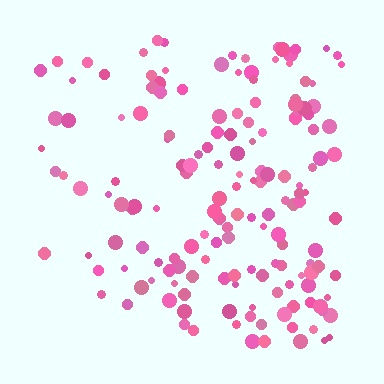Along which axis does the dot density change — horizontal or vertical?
Horizontal.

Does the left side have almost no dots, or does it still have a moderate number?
Still a moderate number, just noticeably fewer than the right.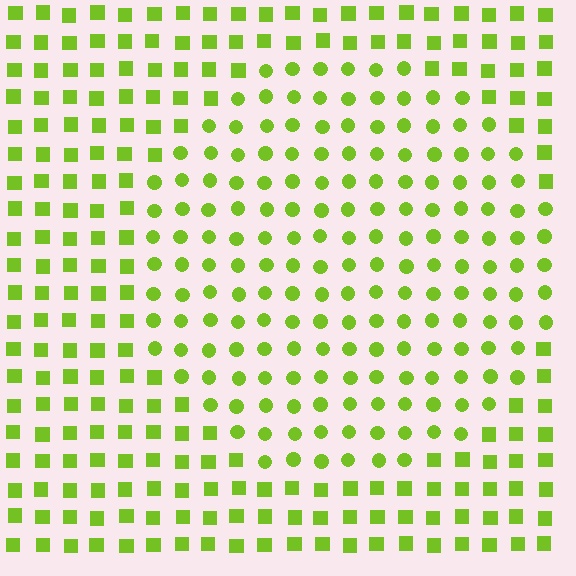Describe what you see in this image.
The image is filled with small lime elements arranged in a uniform grid. A circle-shaped region contains circles, while the surrounding area contains squares. The boundary is defined purely by the change in element shape.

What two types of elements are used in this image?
The image uses circles inside the circle region and squares outside it.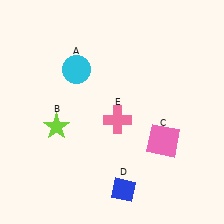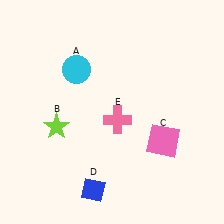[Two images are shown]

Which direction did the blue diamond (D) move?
The blue diamond (D) moved left.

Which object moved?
The blue diamond (D) moved left.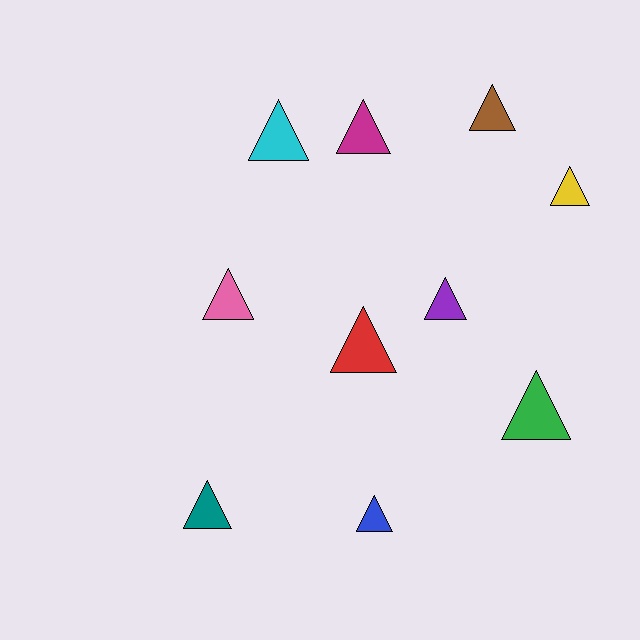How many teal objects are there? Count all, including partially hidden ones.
There is 1 teal object.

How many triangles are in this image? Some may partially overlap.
There are 10 triangles.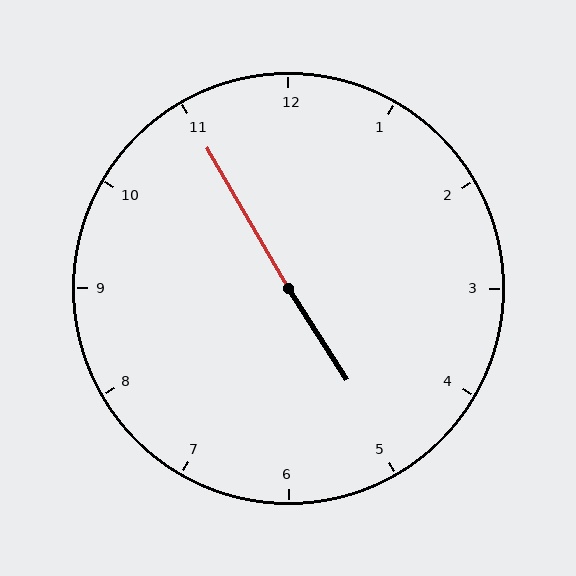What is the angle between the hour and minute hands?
Approximately 178 degrees.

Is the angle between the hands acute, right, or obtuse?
It is obtuse.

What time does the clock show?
4:55.